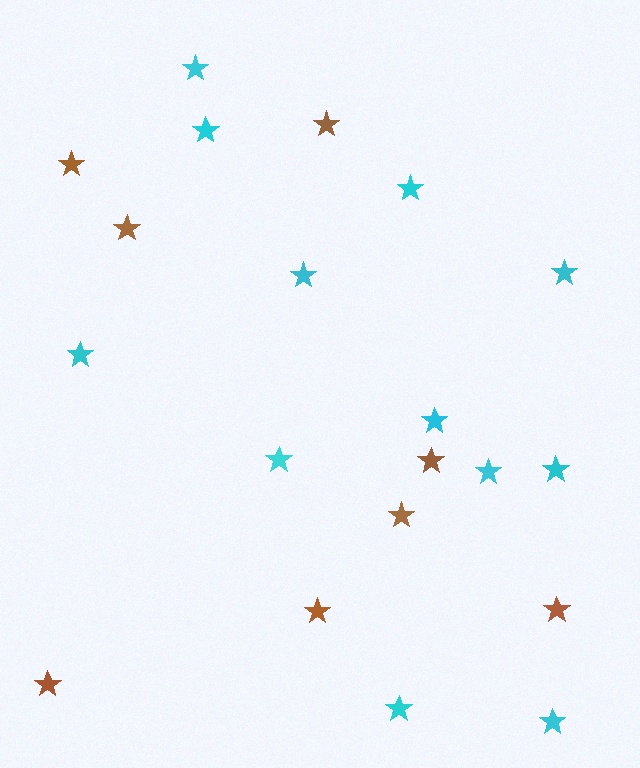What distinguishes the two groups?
There are 2 groups: one group of cyan stars (12) and one group of brown stars (8).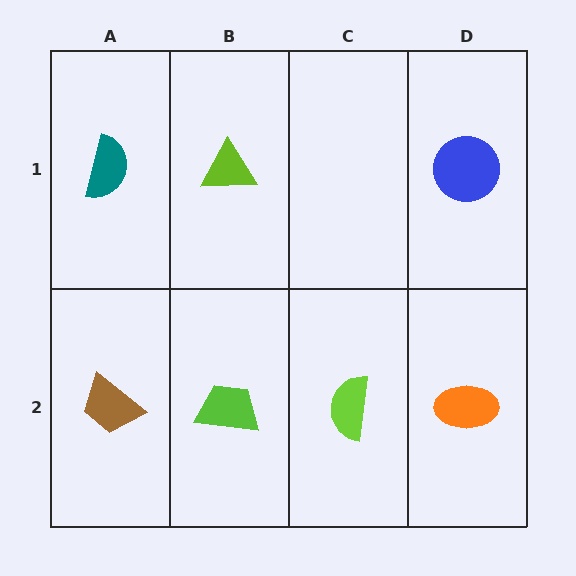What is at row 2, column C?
A lime semicircle.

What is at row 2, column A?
A brown trapezoid.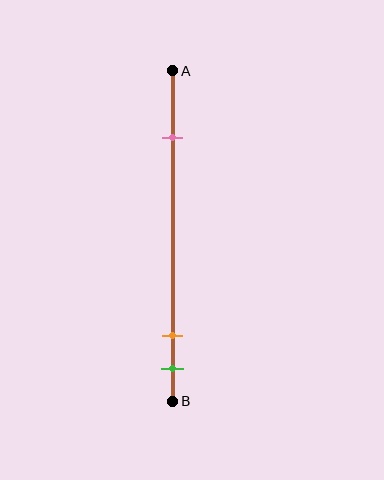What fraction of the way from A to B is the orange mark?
The orange mark is approximately 80% (0.8) of the way from A to B.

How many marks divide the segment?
There are 3 marks dividing the segment.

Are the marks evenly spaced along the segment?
No, the marks are not evenly spaced.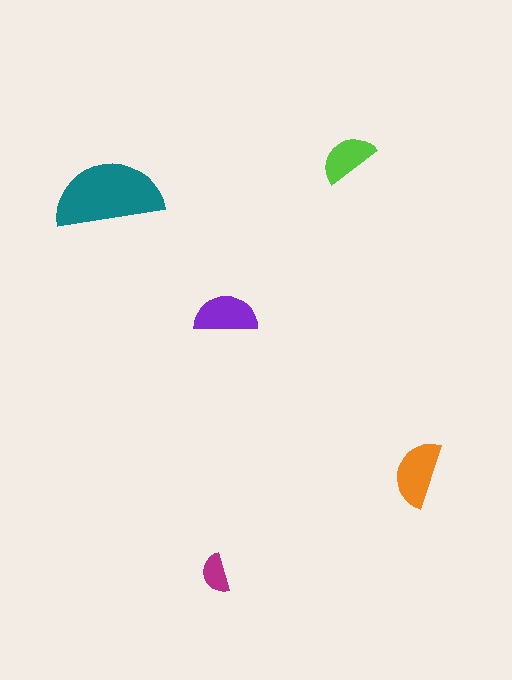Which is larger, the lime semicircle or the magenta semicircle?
The lime one.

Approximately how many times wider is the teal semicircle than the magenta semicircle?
About 2.5 times wider.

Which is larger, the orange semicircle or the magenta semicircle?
The orange one.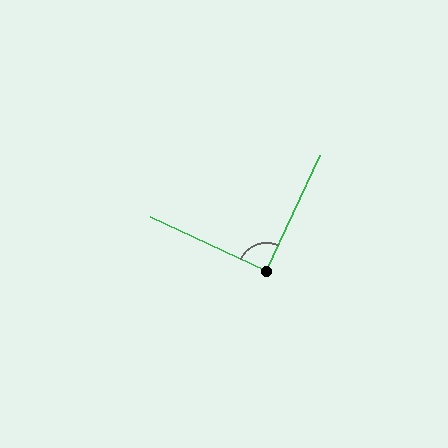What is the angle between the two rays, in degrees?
Approximately 90 degrees.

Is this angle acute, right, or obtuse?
It is approximately a right angle.